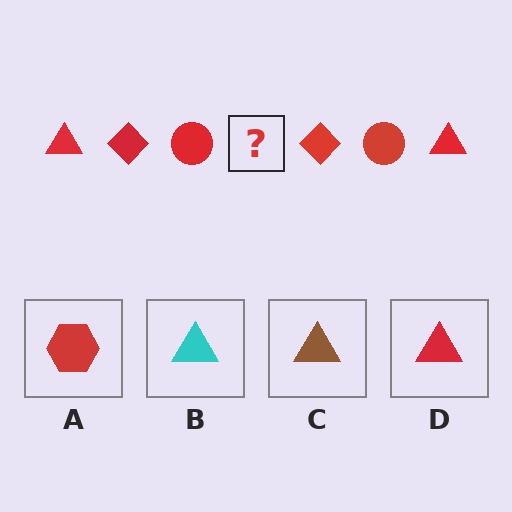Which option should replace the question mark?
Option D.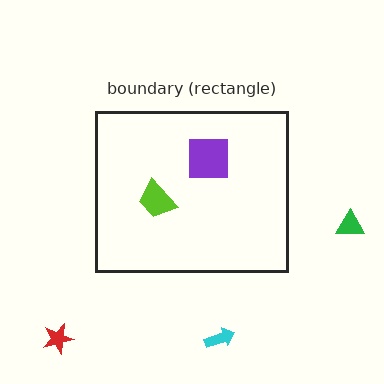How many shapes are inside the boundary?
2 inside, 3 outside.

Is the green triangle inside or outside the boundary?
Outside.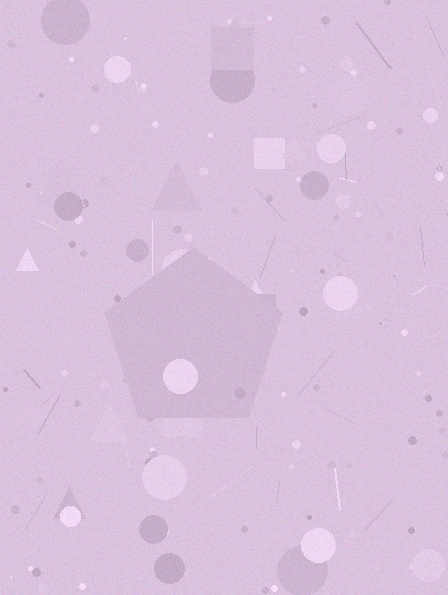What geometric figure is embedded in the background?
A pentagon is embedded in the background.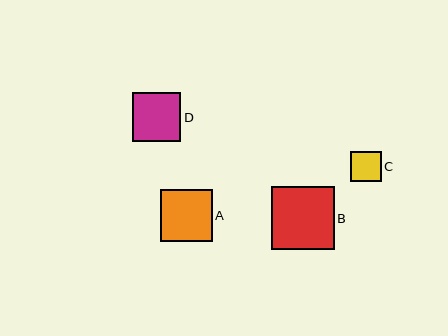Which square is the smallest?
Square C is the smallest with a size of approximately 30 pixels.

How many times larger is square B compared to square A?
Square B is approximately 1.2 times the size of square A.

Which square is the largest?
Square B is the largest with a size of approximately 63 pixels.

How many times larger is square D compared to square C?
Square D is approximately 1.6 times the size of square C.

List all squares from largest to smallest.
From largest to smallest: B, A, D, C.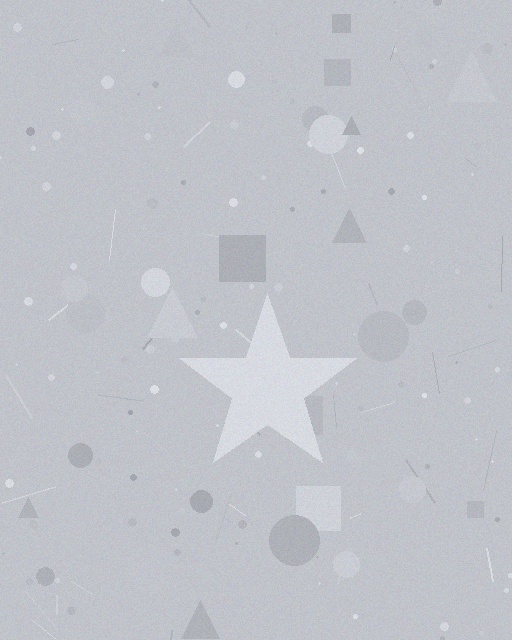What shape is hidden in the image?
A star is hidden in the image.